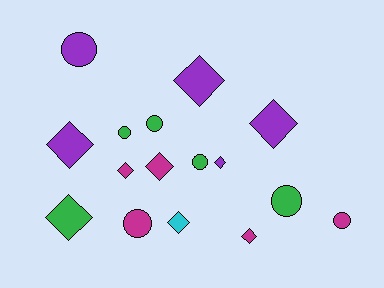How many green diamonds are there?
There is 1 green diamond.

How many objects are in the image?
There are 16 objects.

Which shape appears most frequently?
Diamond, with 9 objects.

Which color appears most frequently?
Magenta, with 5 objects.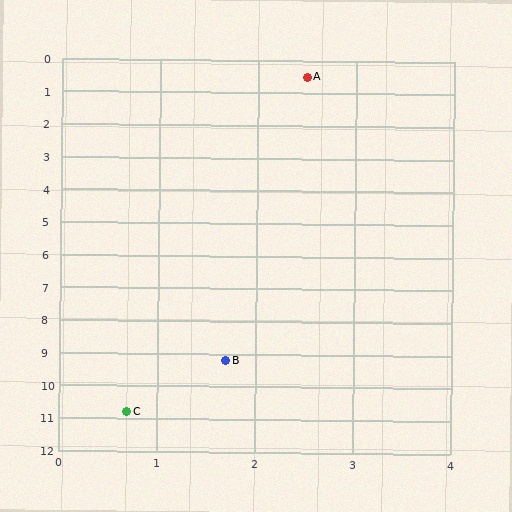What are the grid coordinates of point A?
Point A is at approximately (2.5, 0.5).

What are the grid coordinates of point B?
Point B is at approximately (1.7, 9.2).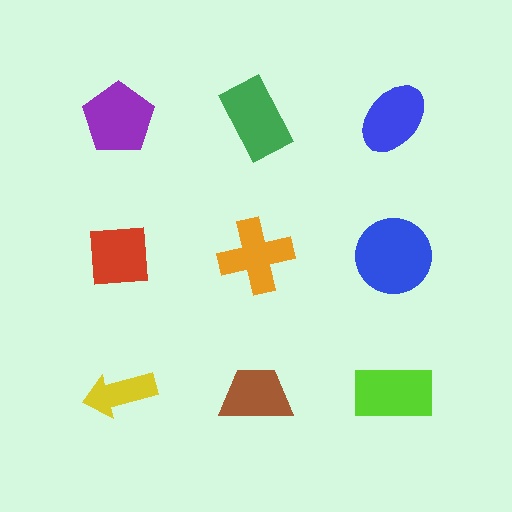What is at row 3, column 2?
A brown trapezoid.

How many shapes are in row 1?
3 shapes.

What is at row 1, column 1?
A purple pentagon.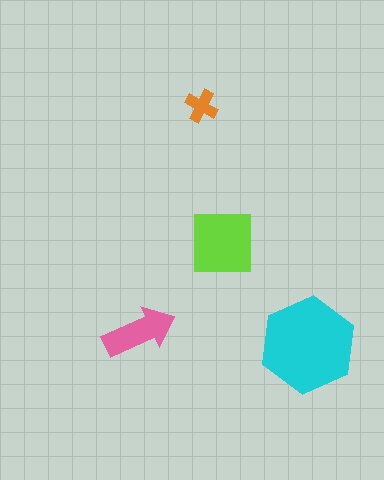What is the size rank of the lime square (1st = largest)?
2nd.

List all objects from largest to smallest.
The cyan hexagon, the lime square, the pink arrow, the orange cross.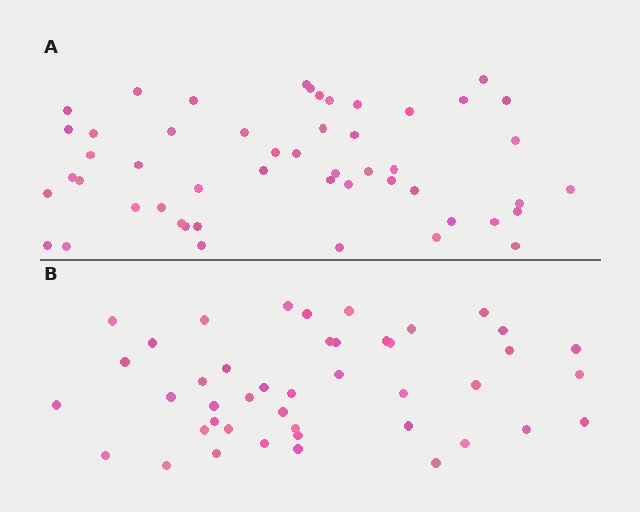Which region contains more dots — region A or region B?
Region A (the top region) has more dots.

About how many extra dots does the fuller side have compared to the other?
Region A has roughly 8 or so more dots than region B.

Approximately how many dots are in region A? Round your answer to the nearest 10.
About 50 dots. (The exact count is 51, which rounds to 50.)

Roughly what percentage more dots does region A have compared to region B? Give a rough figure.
About 15% more.